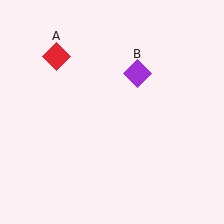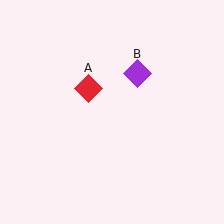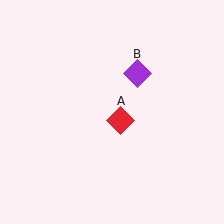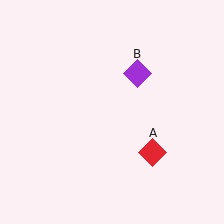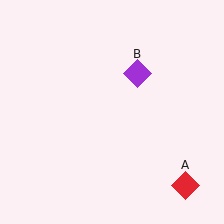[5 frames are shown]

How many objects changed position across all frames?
1 object changed position: red diamond (object A).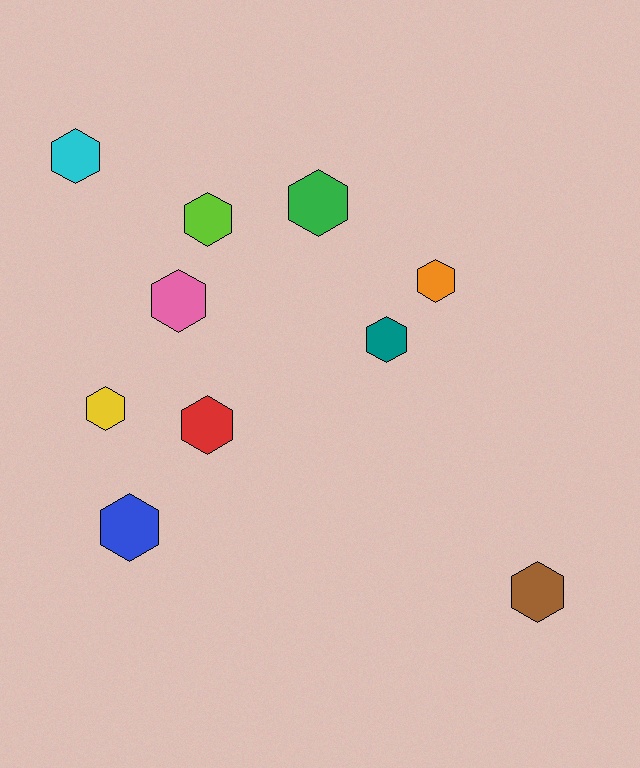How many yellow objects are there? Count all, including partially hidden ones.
There is 1 yellow object.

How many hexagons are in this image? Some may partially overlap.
There are 10 hexagons.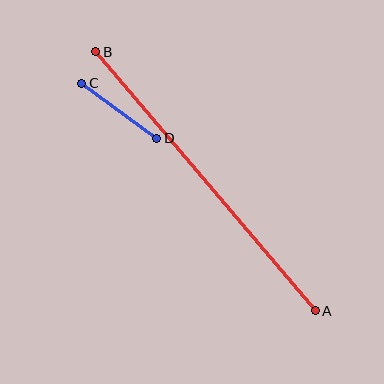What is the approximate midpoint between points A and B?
The midpoint is at approximately (205, 181) pixels.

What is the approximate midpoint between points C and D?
The midpoint is at approximately (119, 111) pixels.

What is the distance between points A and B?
The distance is approximately 339 pixels.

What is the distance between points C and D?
The distance is approximately 93 pixels.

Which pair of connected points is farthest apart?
Points A and B are farthest apart.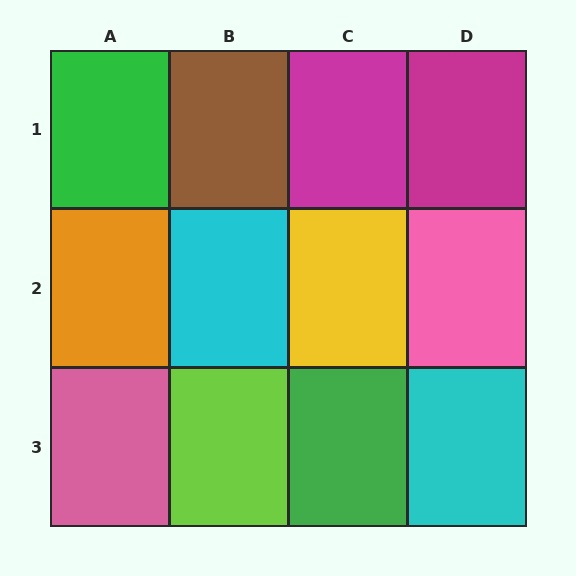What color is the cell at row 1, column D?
Magenta.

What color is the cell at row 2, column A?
Orange.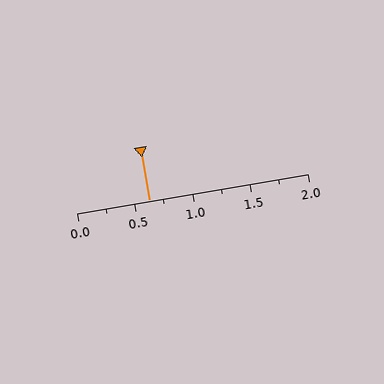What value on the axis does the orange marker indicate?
The marker indicates approximately 0.62.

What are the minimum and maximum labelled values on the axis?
The axis runs from 0.0 to 2.0.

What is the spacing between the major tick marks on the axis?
The major ticks are spaced 0.5 apart.